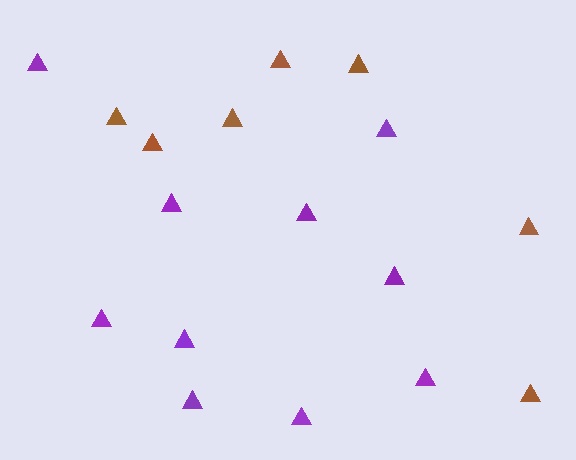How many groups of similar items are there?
There are 2 groups: one group of brown triangles (7) and one group of purple triangles (10).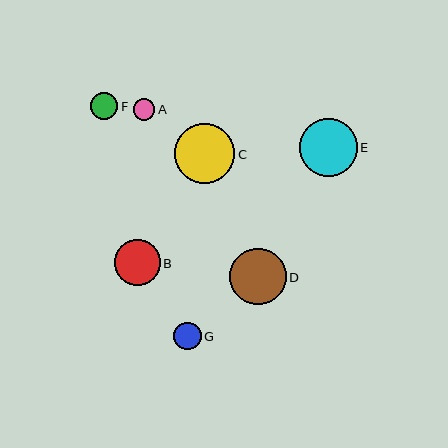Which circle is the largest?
Circle C is the largest with a size of approximately 60 pixels.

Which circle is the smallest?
Circle A is the smallest with a size of approximately 22 pixels.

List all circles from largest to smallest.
From largest to smallest: C, E, D, B, G, F, A.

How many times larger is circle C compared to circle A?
Circle C is approximately 2.8 times the size of circle A.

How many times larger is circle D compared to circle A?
Circle D is approximately 2.6 times the size of circle A.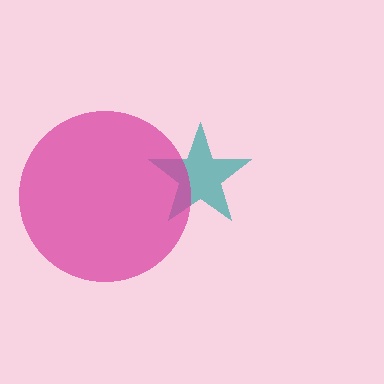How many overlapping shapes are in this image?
There are 2 overlapping shapes in the image.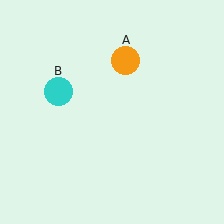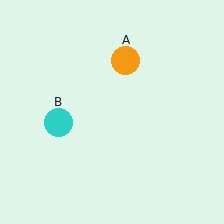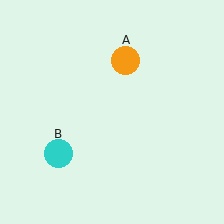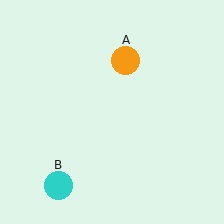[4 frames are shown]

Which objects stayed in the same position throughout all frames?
Orange circle (object A) remained stationary.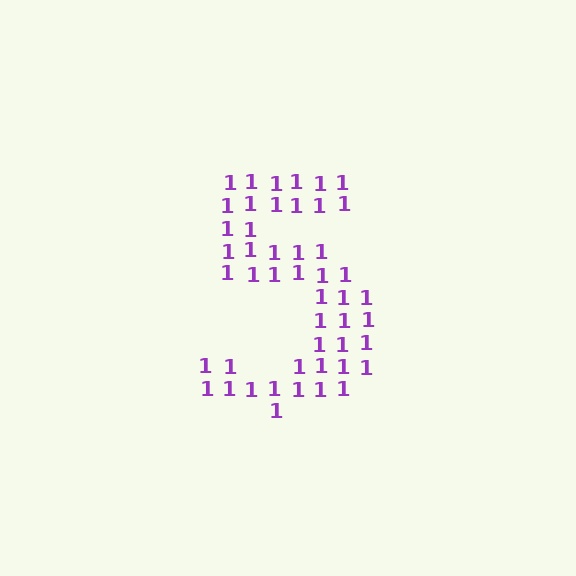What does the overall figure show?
The overall figure shows the digit 5.